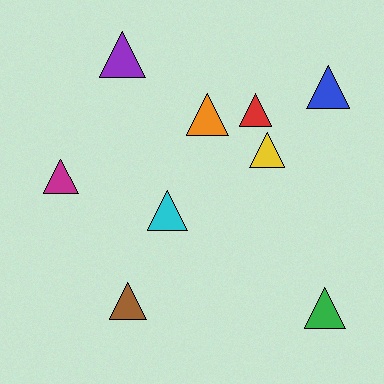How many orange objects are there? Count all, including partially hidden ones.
There is 1 orange object.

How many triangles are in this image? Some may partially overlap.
There are 9 triangles.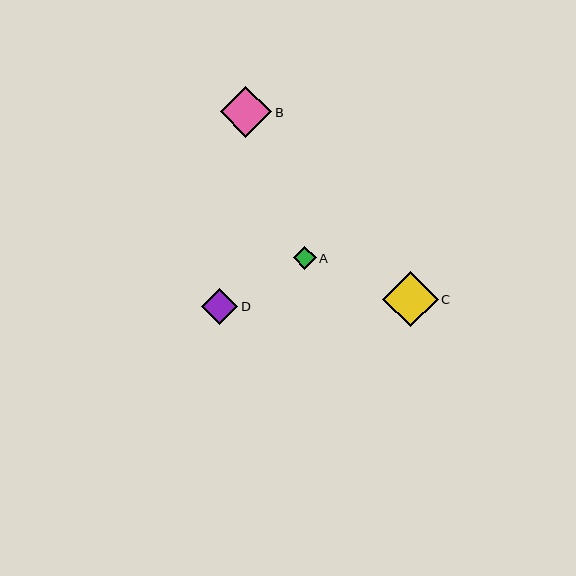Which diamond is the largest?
Diamond C is the largest with a size of approximately 55 pixels.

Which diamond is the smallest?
Diamond A is the smallest with a size of approximately 22 pixels.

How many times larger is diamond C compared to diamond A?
Diamond C is approximately 2.5 times the size of diamond A.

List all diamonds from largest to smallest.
From largest to smallest: C, B, D, A.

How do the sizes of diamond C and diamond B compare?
Diamond C and diamond B are approximately the same size.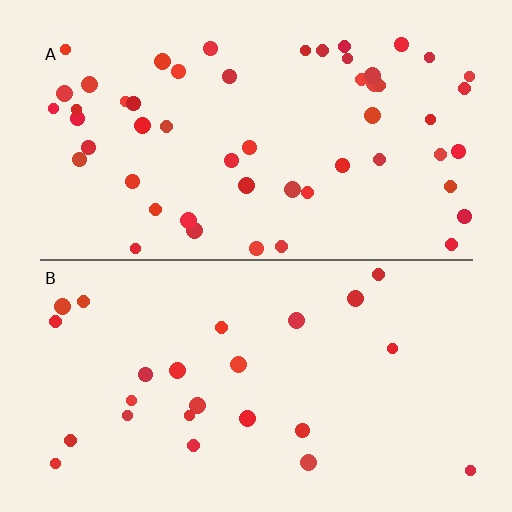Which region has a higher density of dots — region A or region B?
A (the top).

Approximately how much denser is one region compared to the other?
Approximately 2.2× — region A over region B.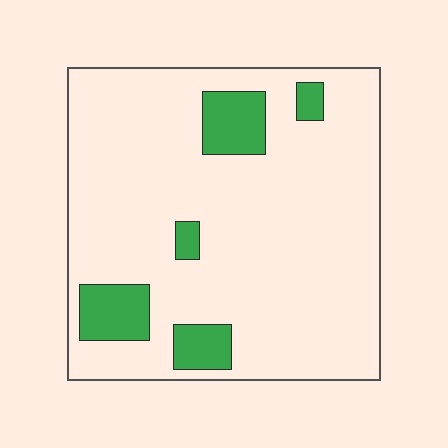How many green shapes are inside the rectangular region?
5.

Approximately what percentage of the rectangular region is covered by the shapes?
Approximately 15%.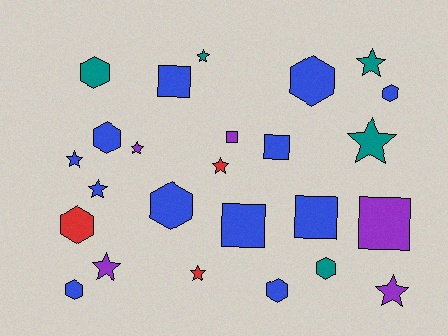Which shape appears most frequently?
Star, with 10 objects.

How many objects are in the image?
There are 25 objects.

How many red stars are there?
There are 2 red stars.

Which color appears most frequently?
Blue, with 12 objects.